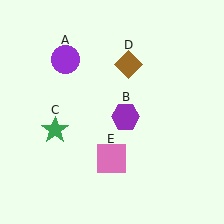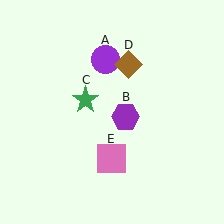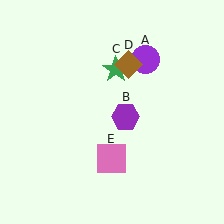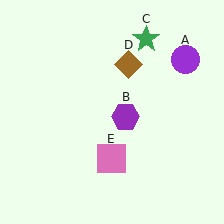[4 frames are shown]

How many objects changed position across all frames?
2 objects changed position: purple circle (object A), green star (object C).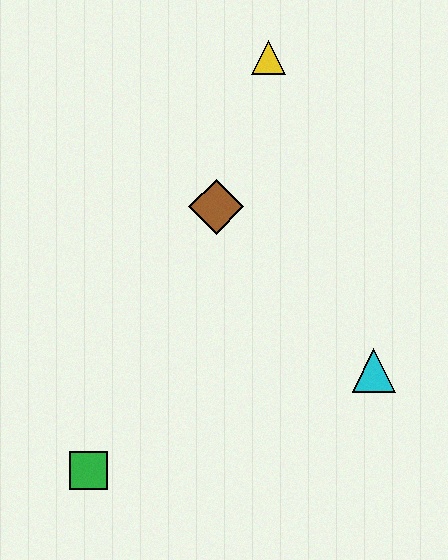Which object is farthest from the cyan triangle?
The yellow triangle is farthest from the cyan triangle.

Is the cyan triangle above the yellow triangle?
No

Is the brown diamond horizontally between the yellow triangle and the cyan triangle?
No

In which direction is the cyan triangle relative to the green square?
The cyan triangle is to the right of the green square.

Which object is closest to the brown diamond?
The yellow triangle is closest to the brown diamond.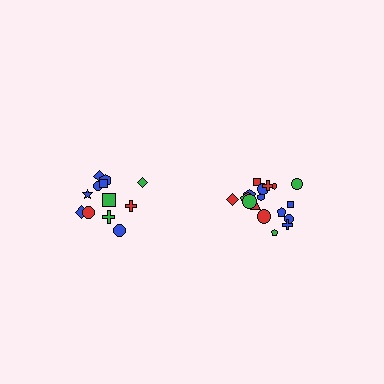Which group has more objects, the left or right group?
The right group.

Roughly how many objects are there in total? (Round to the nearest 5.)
Roughly 30 objects in total.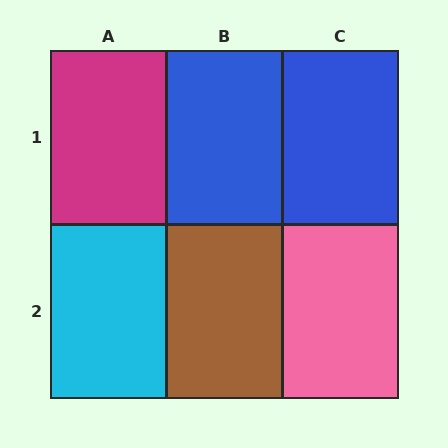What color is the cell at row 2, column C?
Pink.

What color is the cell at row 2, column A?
Cyan.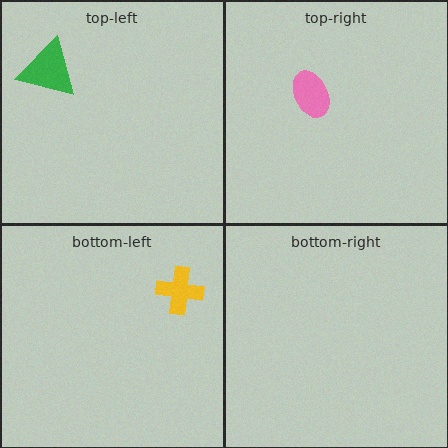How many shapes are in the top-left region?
1.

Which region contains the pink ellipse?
The top-right region.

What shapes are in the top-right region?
The pink ellipse.